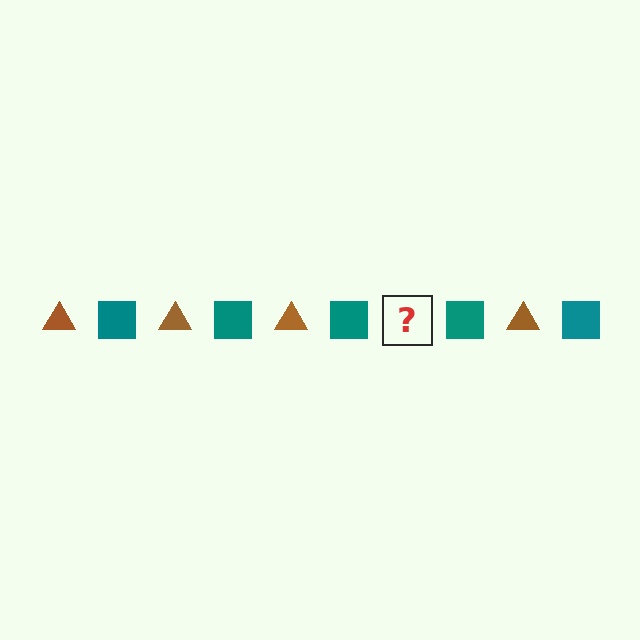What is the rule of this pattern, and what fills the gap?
The rule is that the pattern alternates between brown triangle and teal square. The gap should be filled with a brown triangle.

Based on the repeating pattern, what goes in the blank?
The blank should be a brown triangle.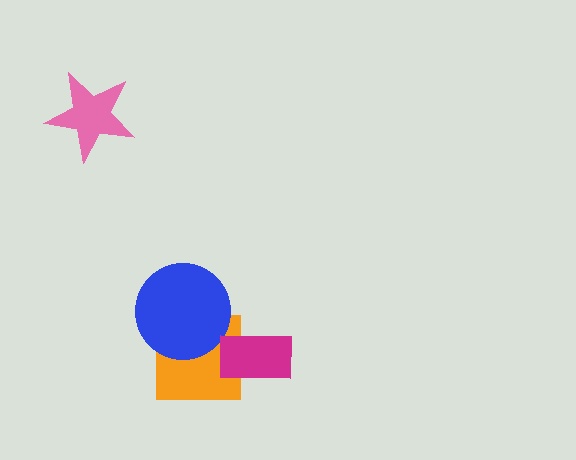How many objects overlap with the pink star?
0 objects overlap with the pink star.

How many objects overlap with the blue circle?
1 object overlaps with the blue circle.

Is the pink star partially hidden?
No, no other shape covers it.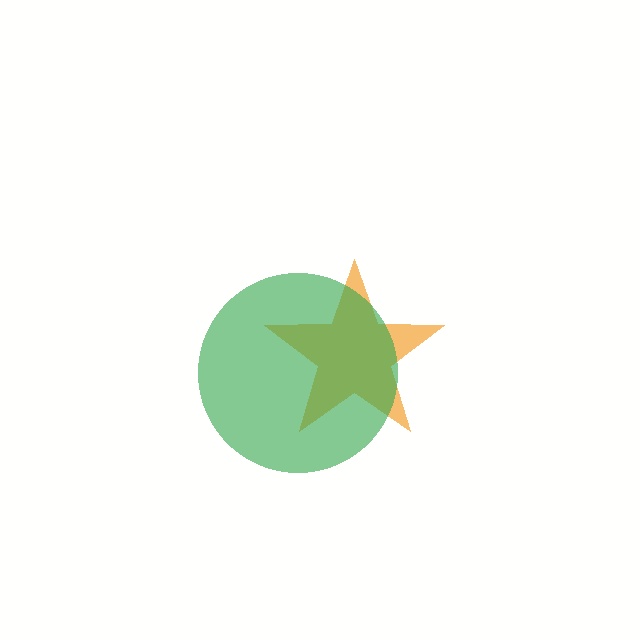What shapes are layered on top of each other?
The layered shapes are: an orange star, a green circle.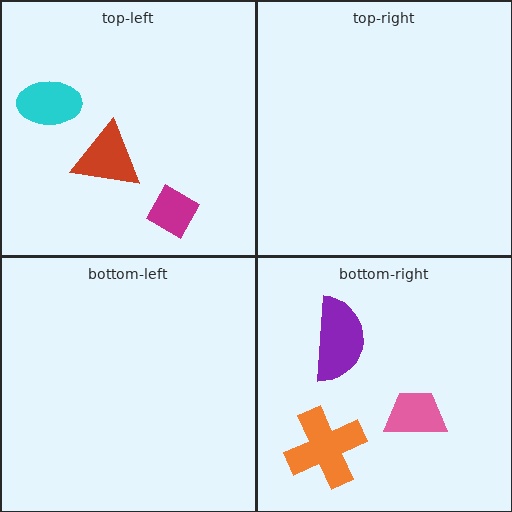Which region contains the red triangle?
The top-left region.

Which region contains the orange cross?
The bottom-right region.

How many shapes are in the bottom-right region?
3.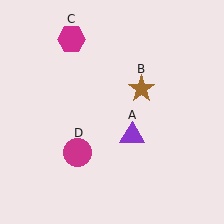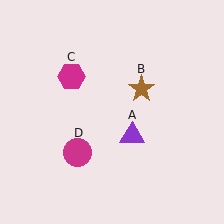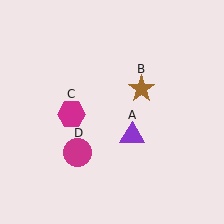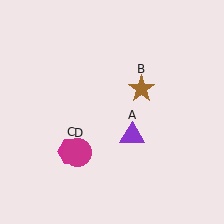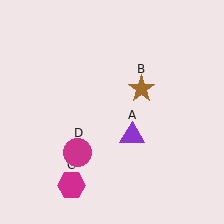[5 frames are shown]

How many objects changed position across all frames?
1 object changed position: magenta hexagon (object C).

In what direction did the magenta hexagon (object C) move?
The magenta hexagon (object C) moved down.